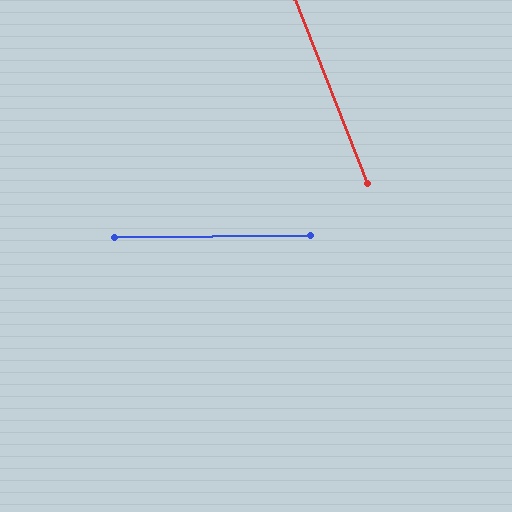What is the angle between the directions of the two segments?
Approximately 69 degrees.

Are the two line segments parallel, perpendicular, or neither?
Neither parallel nor perpendicular — they differ by about 69°.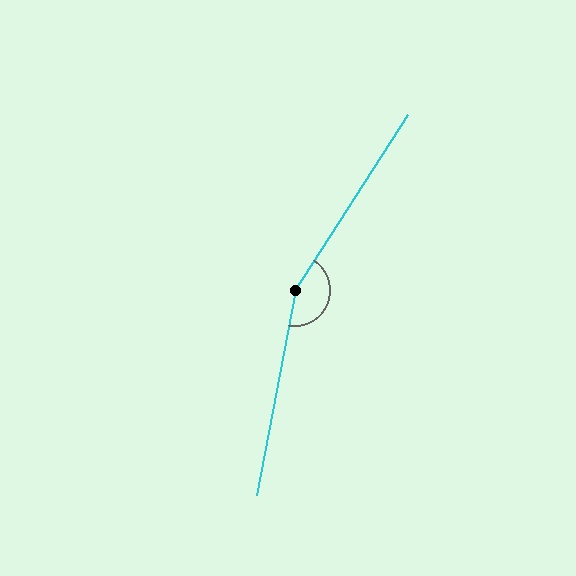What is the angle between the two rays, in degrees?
Approximately 158 degrees.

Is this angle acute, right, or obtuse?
It is obtuse.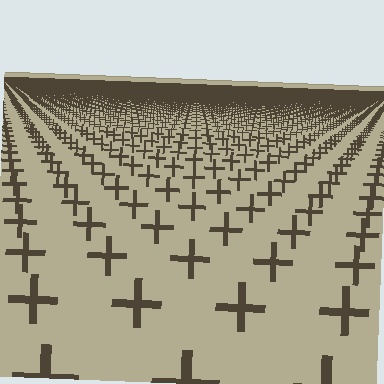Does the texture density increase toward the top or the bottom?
Density increases toward the top.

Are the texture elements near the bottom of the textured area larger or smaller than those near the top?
Larger. Near the bottom, elements are closer to the viewer and appear at a bigger on-screen size.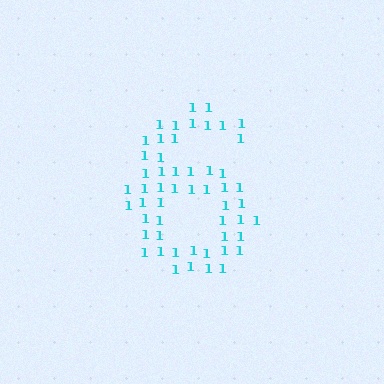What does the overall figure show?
The overall figure shows the digit 6.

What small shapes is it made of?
It is made of small digit 1's.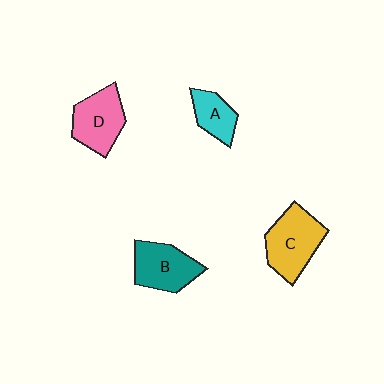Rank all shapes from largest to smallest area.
From largest to smallest: C (yellow), B (teal), D (pink), A (cyan).